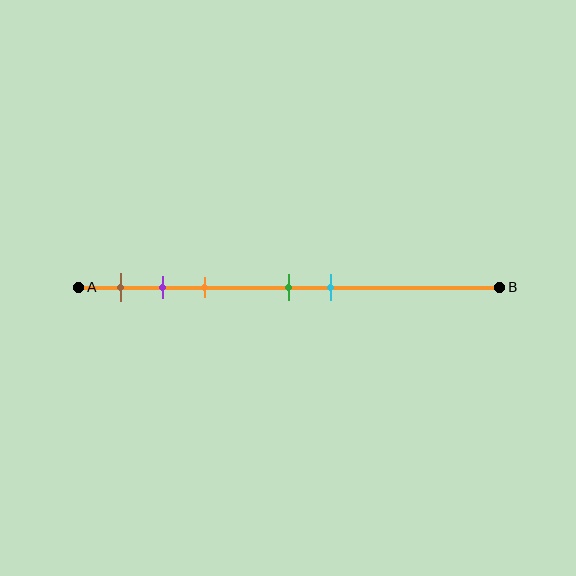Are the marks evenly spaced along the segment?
No, the marks are not evenly spaced.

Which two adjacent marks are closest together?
The purple and orange marks are the closest adjacent pair.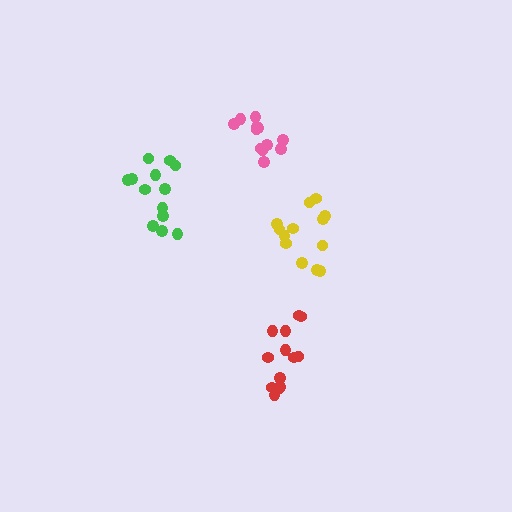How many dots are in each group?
Group 1: 13 dots, Group 2: 13 dots, Group 3: 12 dots, Group 4: 13 dots (51 total).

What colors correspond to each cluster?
The clusters are colored: red, green, pink, yellow.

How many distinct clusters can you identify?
There are 4 distinct clusters.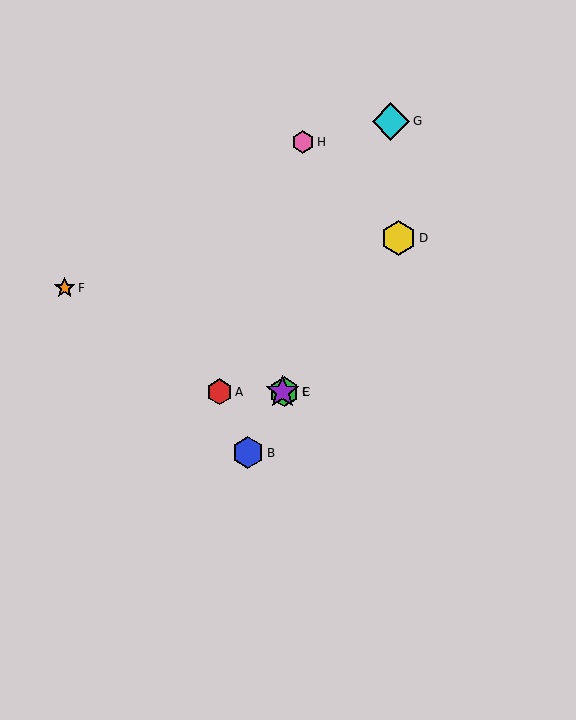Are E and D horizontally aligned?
No, E is at y≈392 and D is at y≈238.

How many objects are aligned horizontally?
3 objects (A, C, E) are aligned horizontally.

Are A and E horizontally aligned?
Yes, both are at y≈392.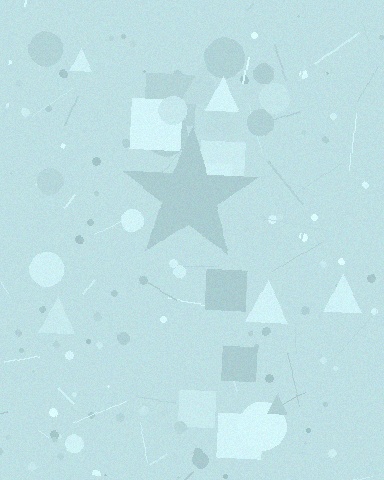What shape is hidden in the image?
A star is hidden in the image.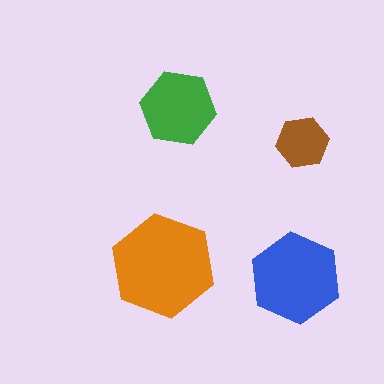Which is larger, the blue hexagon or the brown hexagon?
The blue one.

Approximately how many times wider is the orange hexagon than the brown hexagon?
About 2 times wider.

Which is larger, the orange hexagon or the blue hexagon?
The orange one.